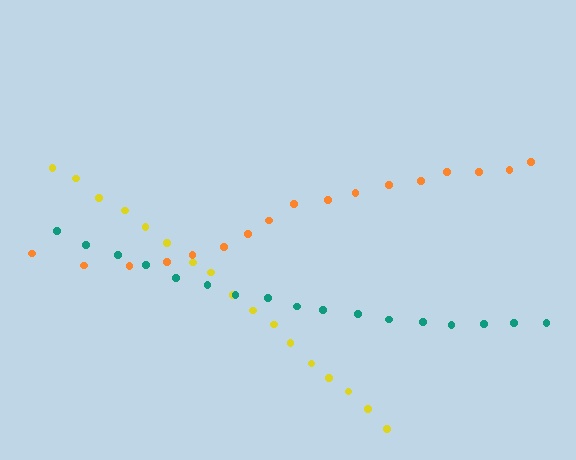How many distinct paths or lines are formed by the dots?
There are 3 distinct paths.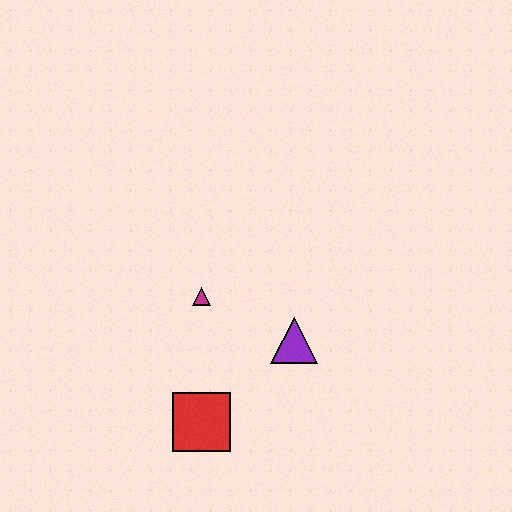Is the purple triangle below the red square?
No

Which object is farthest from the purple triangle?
The red square is farthest from the purple triangle.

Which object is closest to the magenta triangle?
The purple triangle is closest to the magenta triangle.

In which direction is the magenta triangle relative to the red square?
The magenta triangle is above the red square.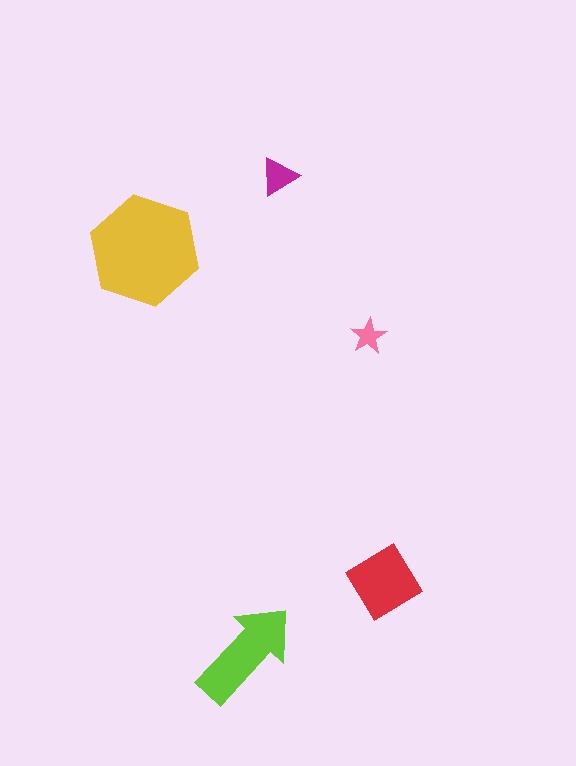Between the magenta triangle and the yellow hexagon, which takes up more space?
The yellow hexagon.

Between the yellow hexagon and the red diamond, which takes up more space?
The yellow hexagon.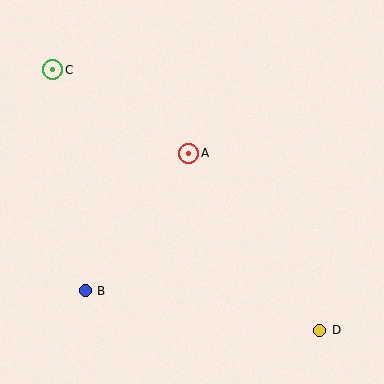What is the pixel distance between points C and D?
The distance between C and D is 373 pixels.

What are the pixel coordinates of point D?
Point D is at (320, 330).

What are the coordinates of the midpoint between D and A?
The midpoint between D and A is at (254, 242).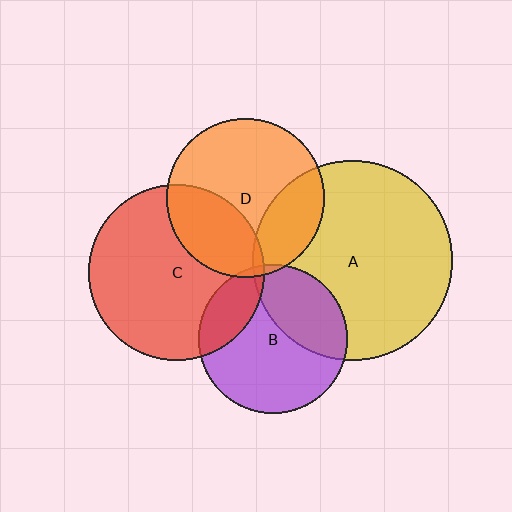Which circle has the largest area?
Circle A (yellow).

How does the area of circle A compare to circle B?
Approximately 1.8 times.